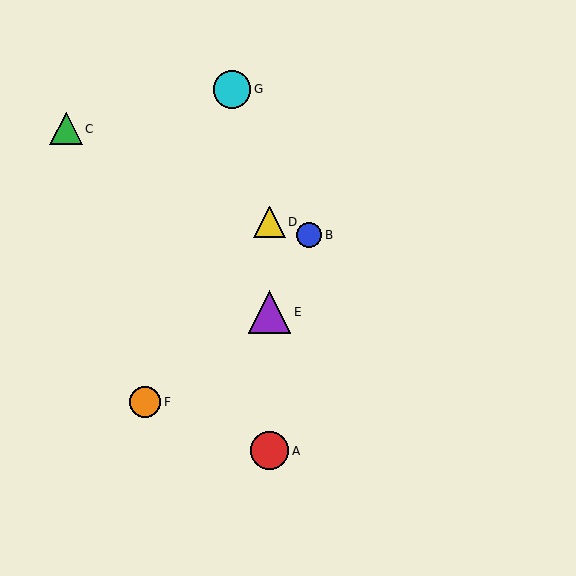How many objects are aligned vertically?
3 objects (A, D, E) are aligned vertically.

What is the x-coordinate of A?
Object A is at x≈270.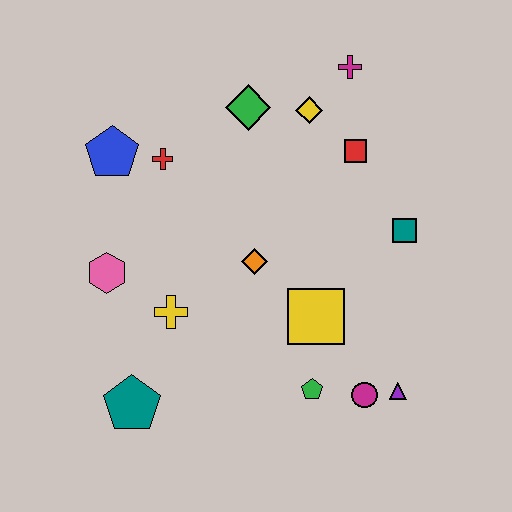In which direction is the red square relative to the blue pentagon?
The red square is to the right of the blue pentagon.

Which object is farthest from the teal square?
The teal pentagon is farthest from the teal square.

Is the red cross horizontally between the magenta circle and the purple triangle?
No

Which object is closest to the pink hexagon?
The yellow cross is closest to the pink hexagon.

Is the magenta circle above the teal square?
No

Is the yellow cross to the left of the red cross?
No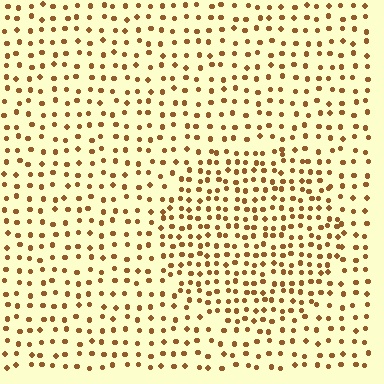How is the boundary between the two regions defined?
The boundary is defined by a change in element density (approximately 1.7x ratio). All elements are the same color, size, and shape.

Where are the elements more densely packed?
The elements are more densely packed inside the circle boundary.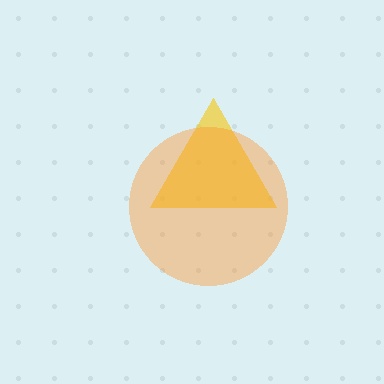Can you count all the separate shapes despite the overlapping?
Yes, there are 2 separate shapes.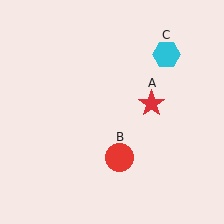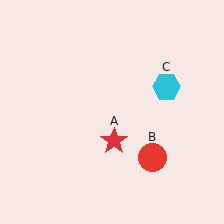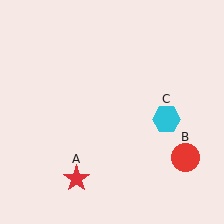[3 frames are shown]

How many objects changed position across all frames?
3 objects changed position: red star (object A), red circle (object B), cyan hexagon (object C).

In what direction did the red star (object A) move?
The red star (object A) moved down and to the left.